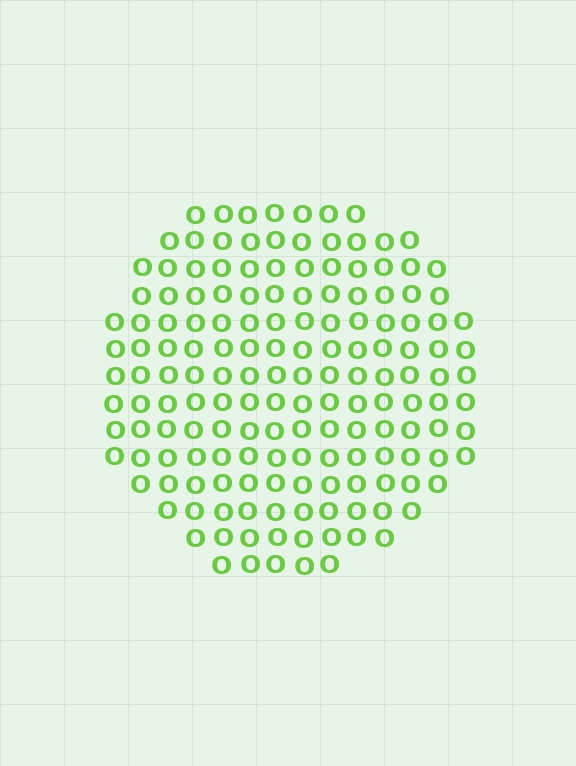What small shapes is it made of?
It is made of small letter O's.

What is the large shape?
The large shape is a circle.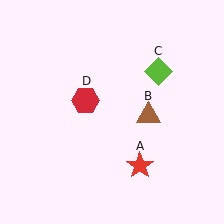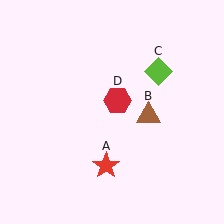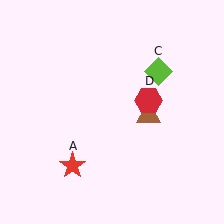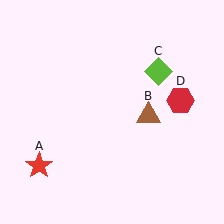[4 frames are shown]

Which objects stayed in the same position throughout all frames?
Brown triangle (object B) and lime diamond (object C) remained stationary.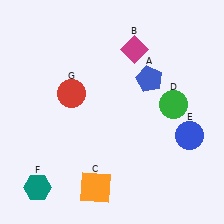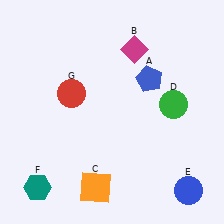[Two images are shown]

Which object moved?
The blue circle (E) moved down.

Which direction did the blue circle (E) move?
The blue circle (E) moved down.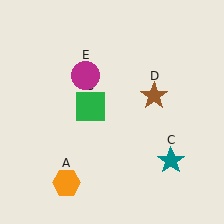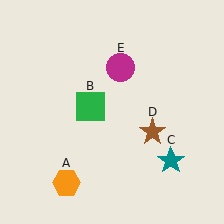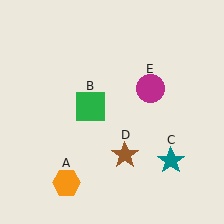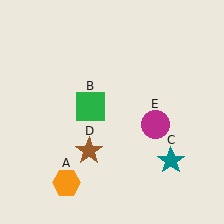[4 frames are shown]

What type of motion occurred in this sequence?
The brown star (object D), magenta circle (object E) rotated clockwise around the center of the scene.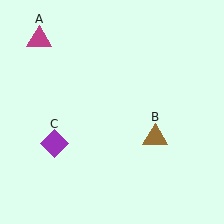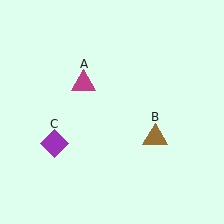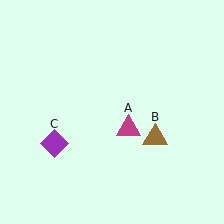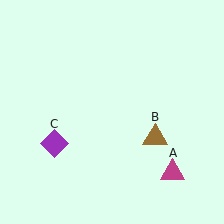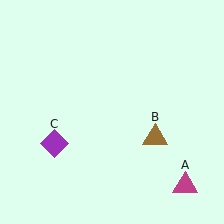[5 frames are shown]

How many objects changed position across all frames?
1 object changed position: magenta triangle (object A).